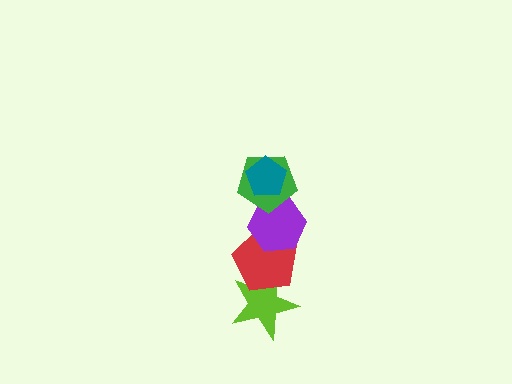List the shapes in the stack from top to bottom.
From top to bottom: the teal pentagon, the green pentagon, the purple hexagon, the red pentagon, the lime star.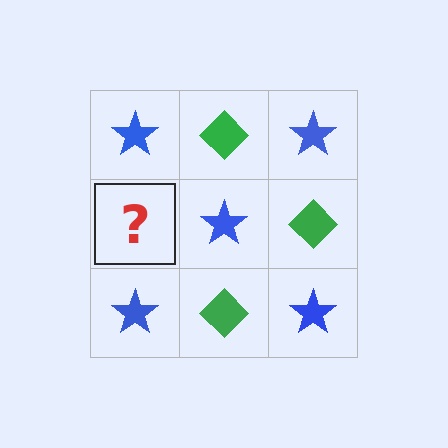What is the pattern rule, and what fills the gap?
The rule is that it alternates blue star and green diamond in a checkerboard pattern. The gap should be filled with a green diamond.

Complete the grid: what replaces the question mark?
The question mark should be replaced with a green diamond.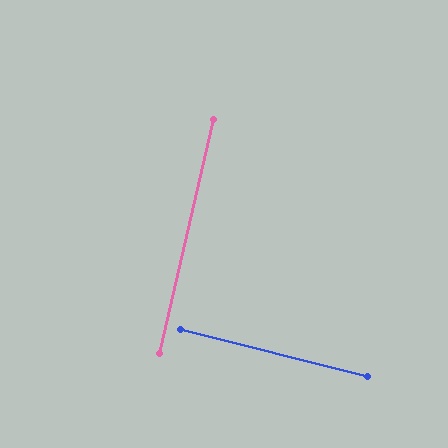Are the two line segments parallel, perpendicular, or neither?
Perpendicular — they meet at approximately 89°.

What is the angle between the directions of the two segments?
Approximately 89 degrees.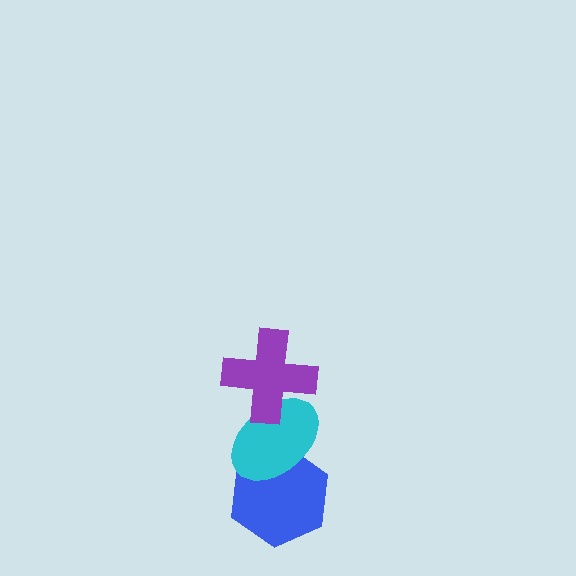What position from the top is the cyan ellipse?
The cyan ellipse is 2nd from the top.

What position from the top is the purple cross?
The purple cross is 1st from the top.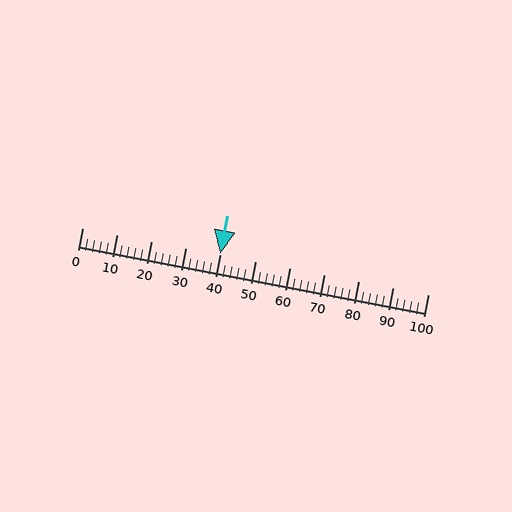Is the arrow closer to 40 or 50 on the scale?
The arrow is closer to 40.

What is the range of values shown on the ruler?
The ruler shows values from 0 to 100.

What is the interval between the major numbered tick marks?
The major tick marks are spaced 10 units apart.